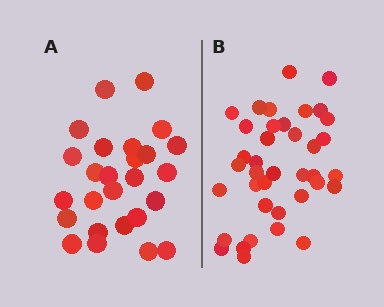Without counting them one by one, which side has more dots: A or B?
Region B (the right region) has more dots.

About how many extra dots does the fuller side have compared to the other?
Region B has roughly 12 or so more dots than region A.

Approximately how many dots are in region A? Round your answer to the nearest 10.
About 30 dots. (The exact count is 26, which rounds to 30.)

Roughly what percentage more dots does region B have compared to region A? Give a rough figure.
About 45% more.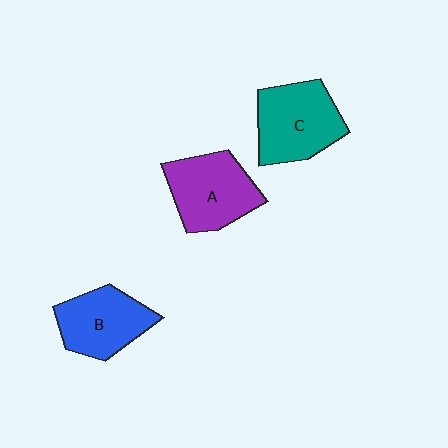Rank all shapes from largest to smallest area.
From largest to smallest: C (teal), A (purple), B (blue).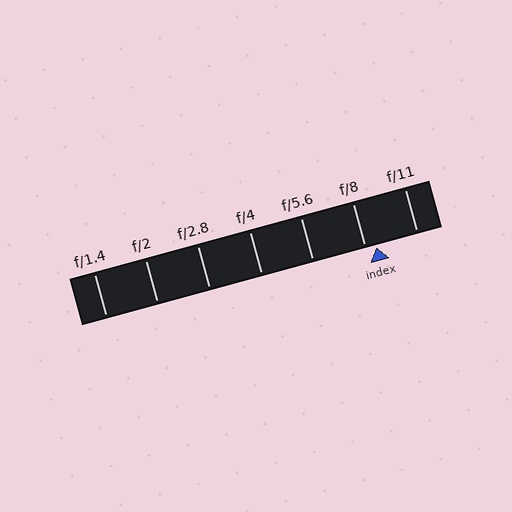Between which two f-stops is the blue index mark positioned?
The index mark is between f/8 and f/11.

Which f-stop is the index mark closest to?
The index mark is closest to f/8.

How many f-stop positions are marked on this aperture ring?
There are 7 f-stop positions marked.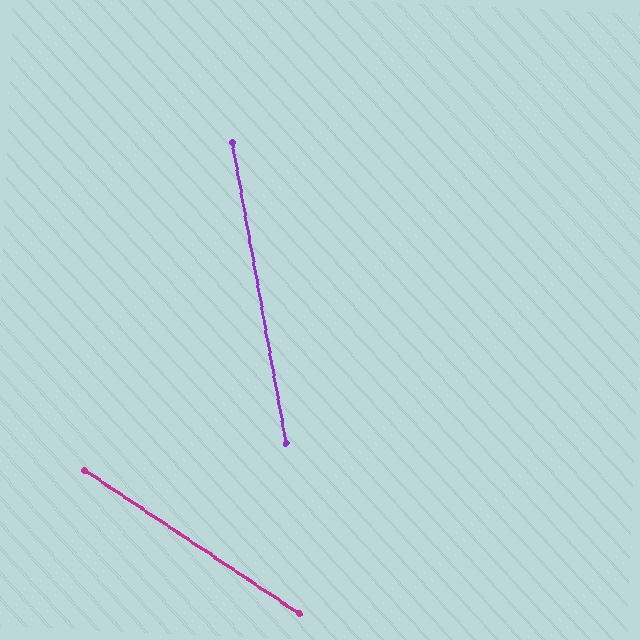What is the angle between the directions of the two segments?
Approximately 46 degrees.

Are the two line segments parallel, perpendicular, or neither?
Neither parallel nor perpendicular — they differ by about 46°.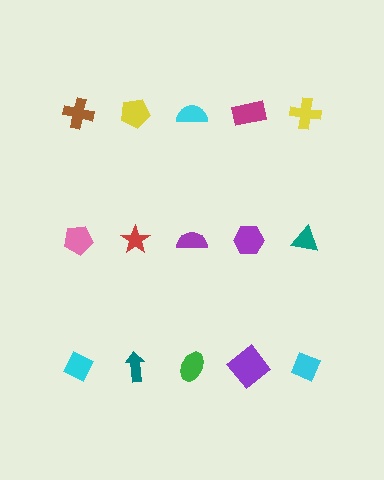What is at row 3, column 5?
A cyan diamond.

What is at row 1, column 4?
A magenta rectangle.